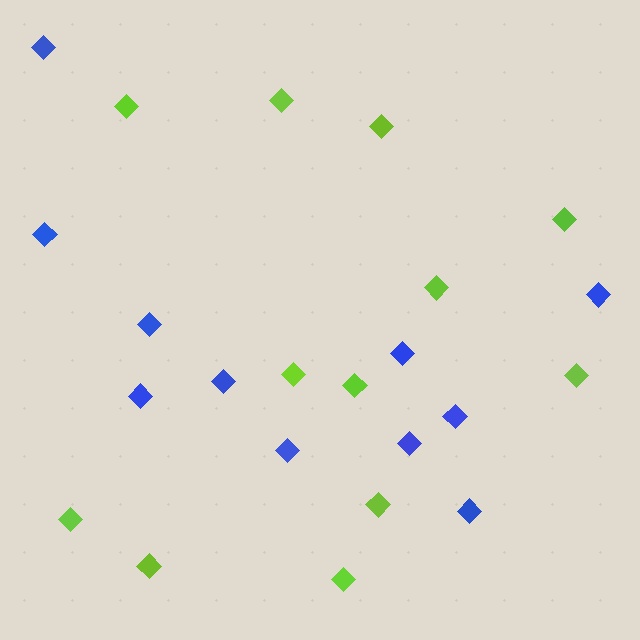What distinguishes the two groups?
There are 2 groups: one group of blue diamonds (11) and one group of lime diamonds (12).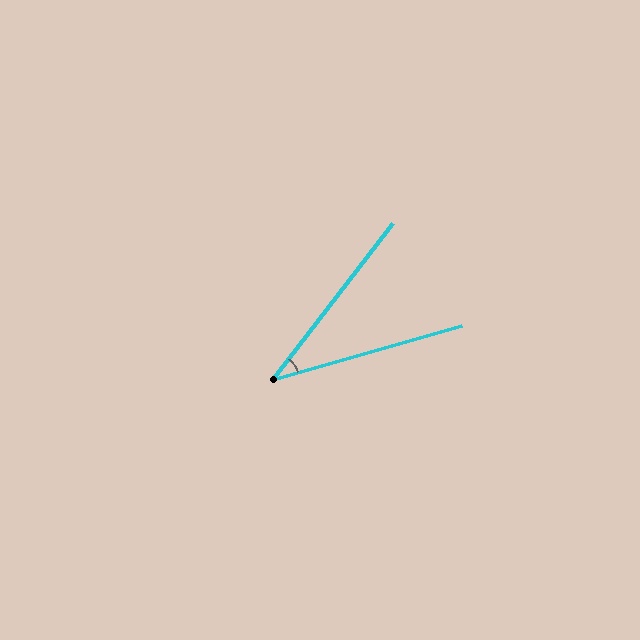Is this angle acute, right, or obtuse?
It is acute.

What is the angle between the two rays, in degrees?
Approximately 37 degrees.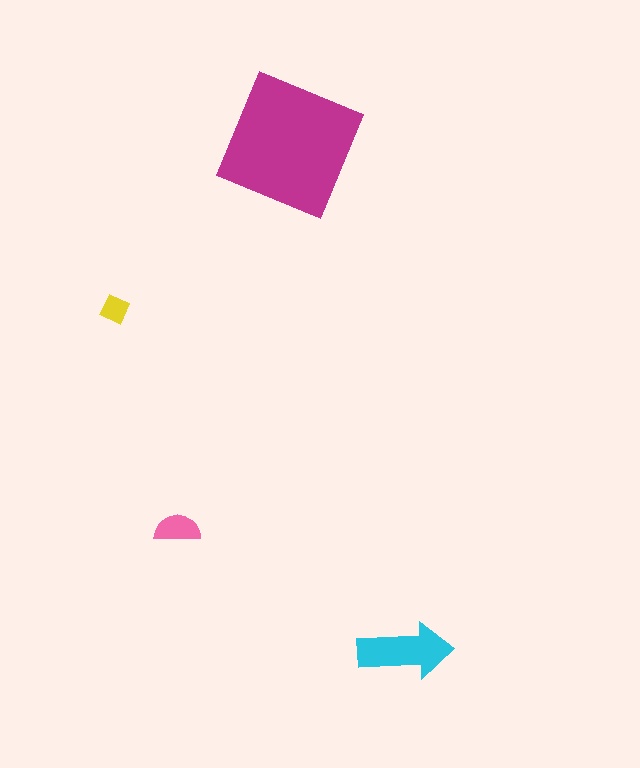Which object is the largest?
The magenta square.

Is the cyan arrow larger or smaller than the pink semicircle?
Larger.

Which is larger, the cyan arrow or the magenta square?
The magenta square.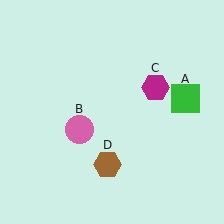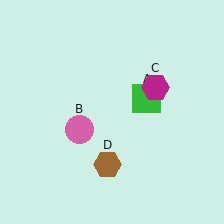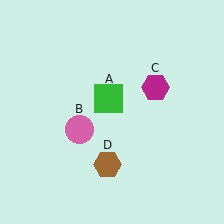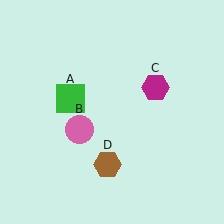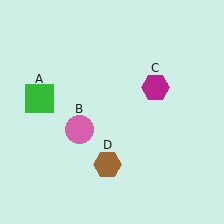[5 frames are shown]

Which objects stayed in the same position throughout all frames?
Pink circle (object B) and magenta hexagon (object C) and brown hexagon (object D) remained stationary.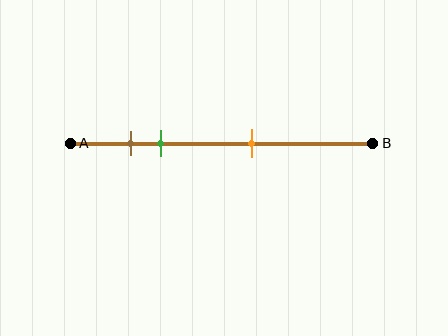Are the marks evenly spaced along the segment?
No, the marks are not evenly spaced.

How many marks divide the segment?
There are 3 marks dividing the segment.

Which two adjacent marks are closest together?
The brown and green marks are the closest adjacent pair.